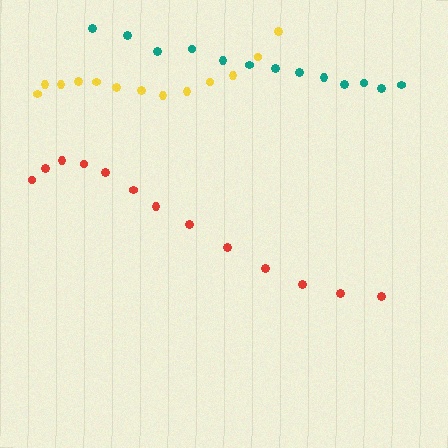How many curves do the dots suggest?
There are 3 distinct paths.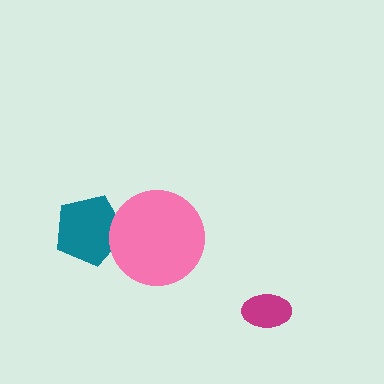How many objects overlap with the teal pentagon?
1 object overlaps with the teal pentagon.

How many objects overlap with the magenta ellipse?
0 objects overlap with the magenta ellipse.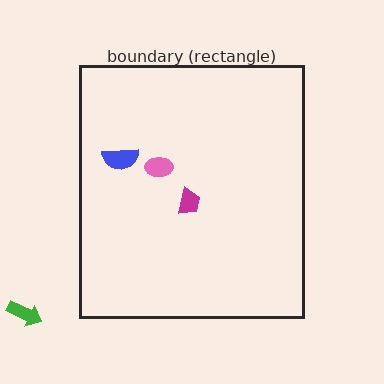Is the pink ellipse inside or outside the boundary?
Inside.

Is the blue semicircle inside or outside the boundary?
Inside.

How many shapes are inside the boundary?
3 inside, 1 outside.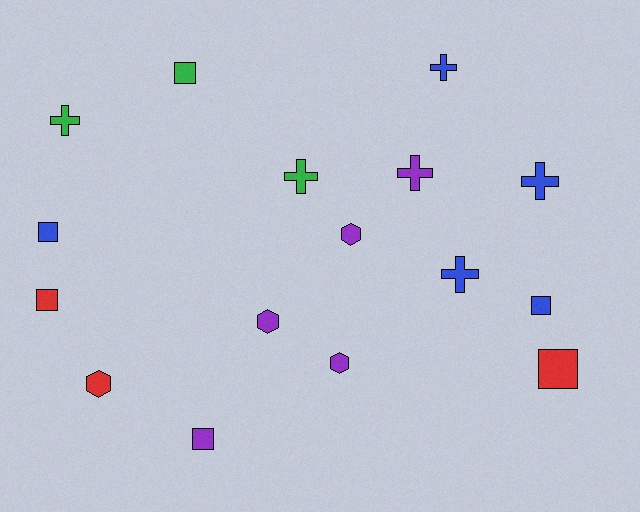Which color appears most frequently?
Blue, with 5 objects.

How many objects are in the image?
There are 16 objects.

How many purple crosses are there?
There is 1 purple cross.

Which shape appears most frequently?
Square, with 6 objects.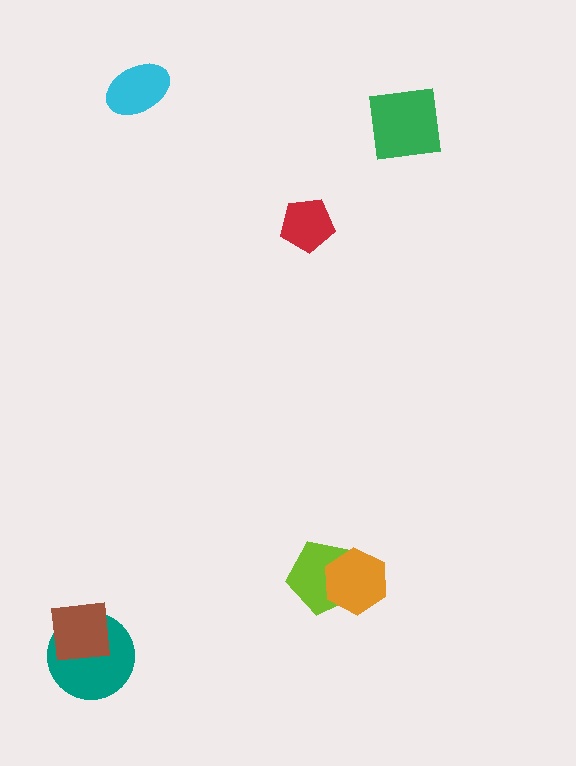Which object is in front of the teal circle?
The brown square is in front of the teal circle.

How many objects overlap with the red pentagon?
0 objects overlap with the red pentagon.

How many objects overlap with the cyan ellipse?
0 objects overlap with the cyan ellipse.